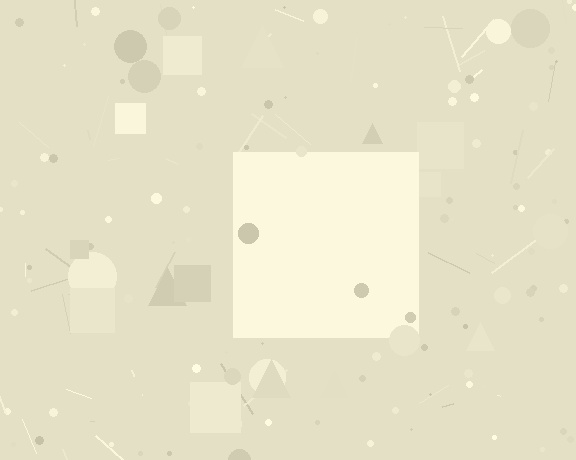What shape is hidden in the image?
A square is hidden in the image.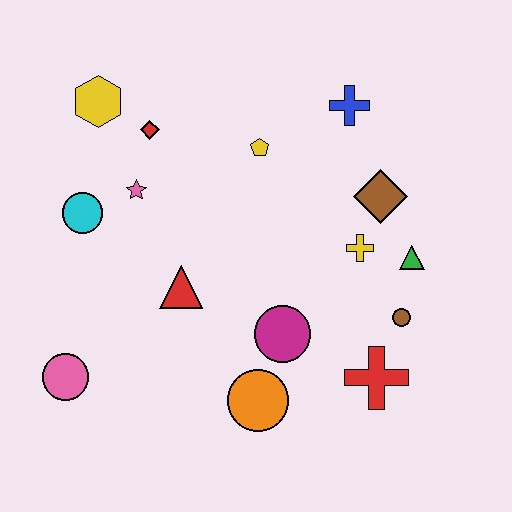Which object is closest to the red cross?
The brown circle is closest to the red cross.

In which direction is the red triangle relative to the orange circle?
The red triangle is above the orange circle.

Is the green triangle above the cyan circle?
No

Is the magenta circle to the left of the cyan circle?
No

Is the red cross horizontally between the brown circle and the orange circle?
Yes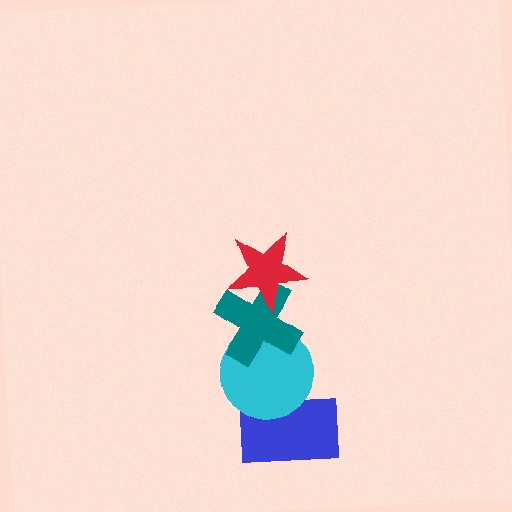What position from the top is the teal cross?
The teal cross is 2nd from the top.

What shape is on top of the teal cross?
The red star is on top of the teal cross.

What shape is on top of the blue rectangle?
The cyan circle is on top of the blue rectangle.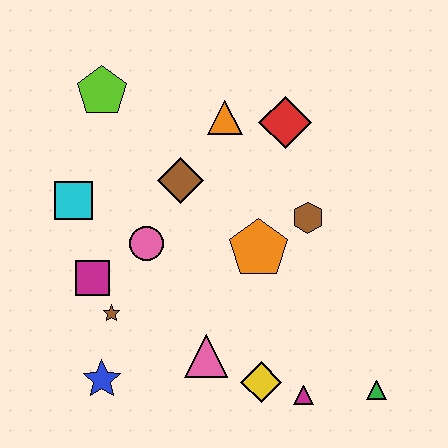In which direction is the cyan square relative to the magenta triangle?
The cyan square is to the left of the magenta triangle.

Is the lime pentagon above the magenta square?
Yes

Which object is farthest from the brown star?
The green triangle is farthest from the brown star.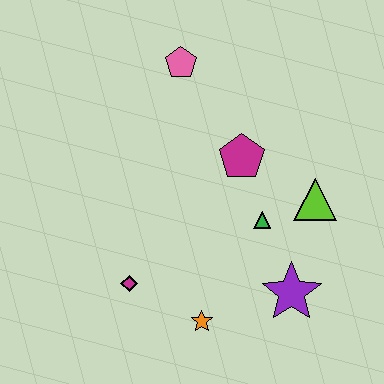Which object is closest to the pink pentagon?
The magenta pentagon is closest to the pink pentagon.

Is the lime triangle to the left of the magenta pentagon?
No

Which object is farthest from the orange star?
The pink pentagon is farthest from the orange star.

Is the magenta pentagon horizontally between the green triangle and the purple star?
No